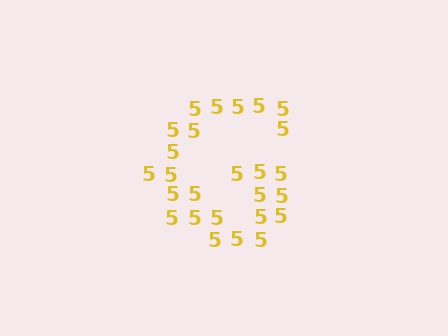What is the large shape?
The large shape is the letter G.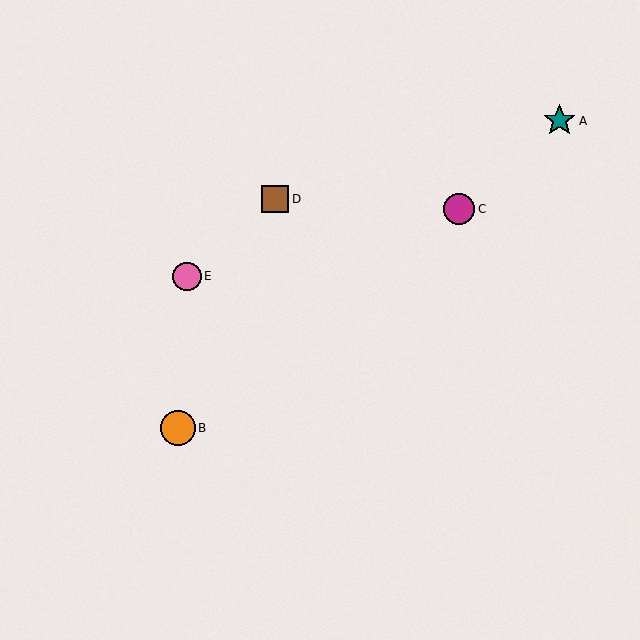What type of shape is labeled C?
Shape C is a magenta circle.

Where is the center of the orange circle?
The center of the orange circle is at (178, 428).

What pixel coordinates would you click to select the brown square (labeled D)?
Click at (275, 199) to select the brown square D.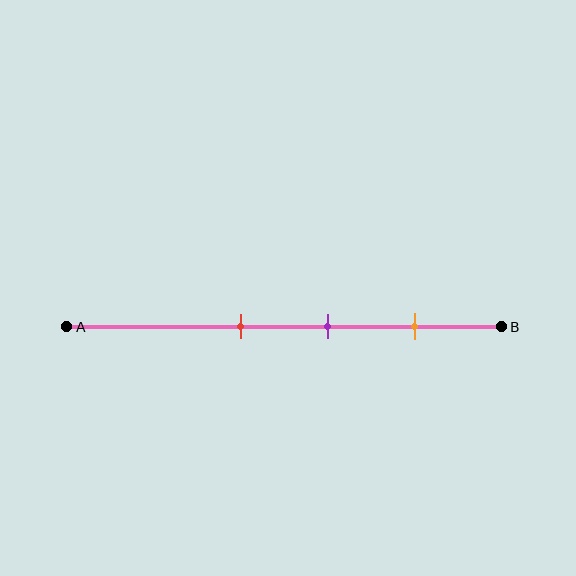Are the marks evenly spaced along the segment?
Yes, the marks are approximately evenly spaced.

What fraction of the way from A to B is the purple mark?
The purple mark is approximately 60% (0.6) of the way from A to B.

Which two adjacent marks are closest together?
The red and purple marks are the closest adjacent pair.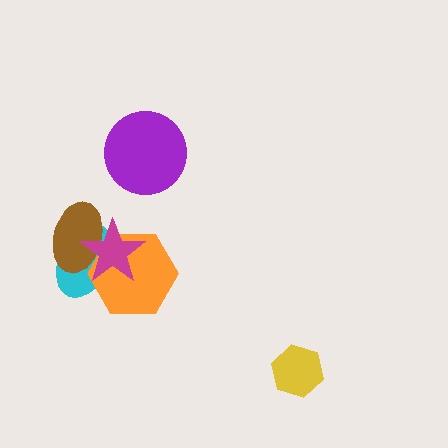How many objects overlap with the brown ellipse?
3 objects overlap with the brown ellipse.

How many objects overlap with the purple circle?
0 objects overlap with the purple circle.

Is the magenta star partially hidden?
No, no other shape covers it.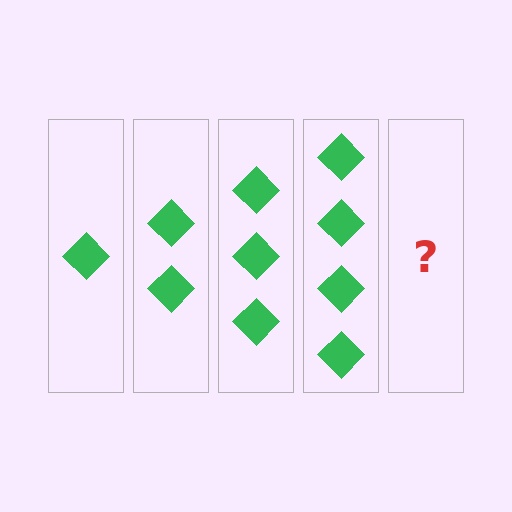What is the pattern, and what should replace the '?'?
The pattern is that each step adds one more diamond. The '?' should be 5 diamonds.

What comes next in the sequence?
The next element should be 5 diamonds.